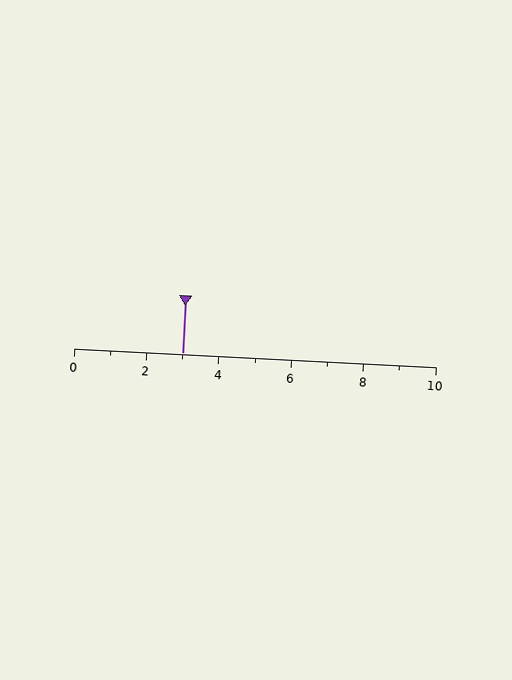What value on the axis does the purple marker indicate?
The marker indicates approximately 3.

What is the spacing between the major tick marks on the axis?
The major ticks are spaced 2 apart.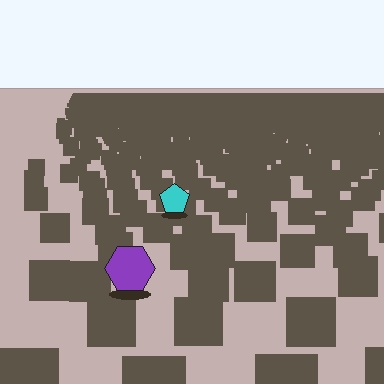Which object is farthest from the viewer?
The cyan pentagon is farthest from the viewer. It appears smaller and the ground texture around it is denser.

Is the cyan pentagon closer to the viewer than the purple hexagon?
No. The purple hexagon is closer — you can tell from the texture gradient: the ground texture is coarser near it.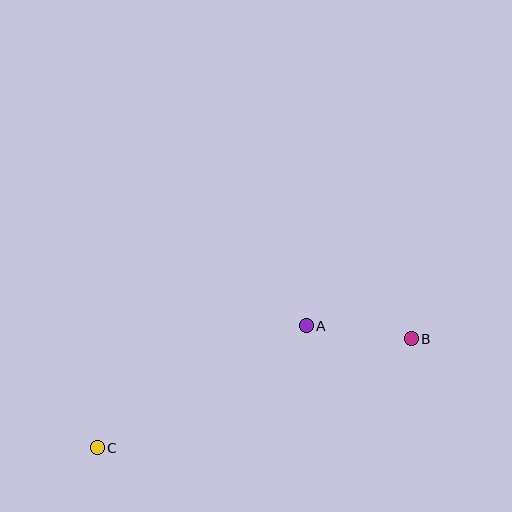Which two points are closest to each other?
Points A and B are closest to each other.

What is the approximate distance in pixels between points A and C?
The distance between A and C is approximately 242 pixels.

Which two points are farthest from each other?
Points B and C are farthest from each other.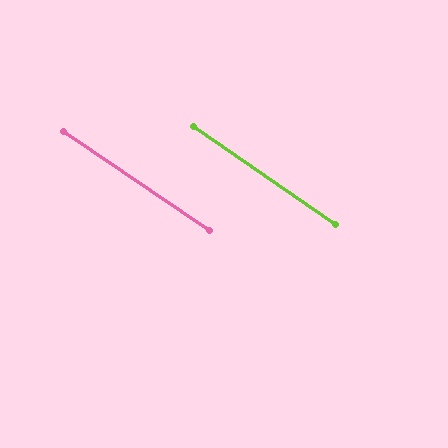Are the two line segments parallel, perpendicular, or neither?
Parallel — their directions differ by only 0.1°.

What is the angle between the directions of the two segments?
Approximately 0 degrees.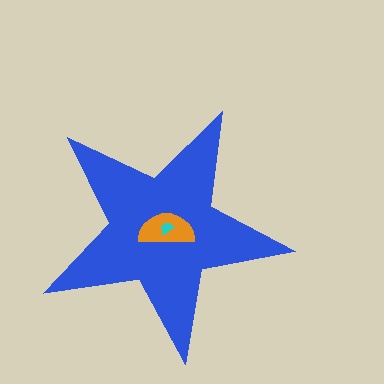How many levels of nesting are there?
3.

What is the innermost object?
The cyan trapezoid.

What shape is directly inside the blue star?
The orange semicircle.